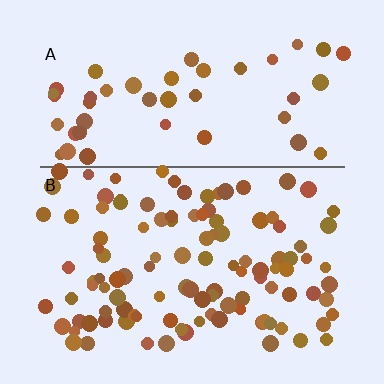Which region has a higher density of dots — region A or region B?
B (the bottom).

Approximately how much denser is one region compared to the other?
Approximately 2.3× — region B over region A.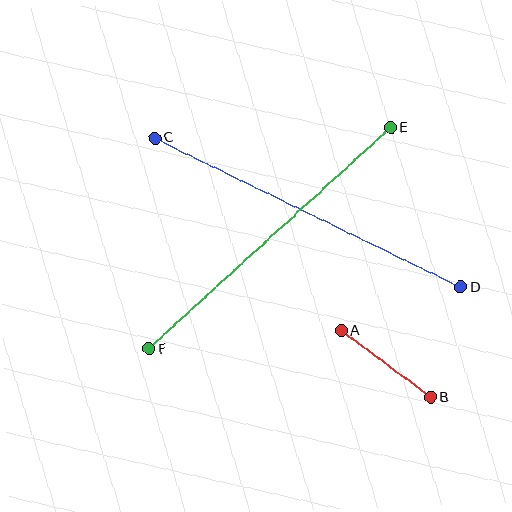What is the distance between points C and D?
The distance is approximately 341 pixels.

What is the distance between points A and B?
The distance is approximately 111 pixels.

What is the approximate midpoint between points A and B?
The midpoint is at approximately (386, 364) pixels.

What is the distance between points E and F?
The distance is approximately 327 pixels.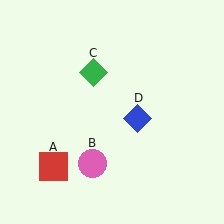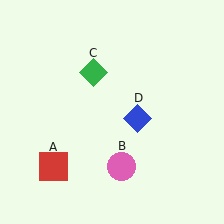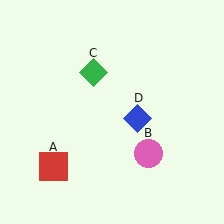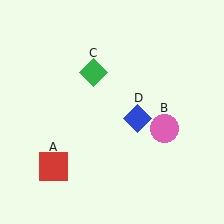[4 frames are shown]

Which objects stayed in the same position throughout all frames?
Red square (object A) and green diamond (object C) and blue diamond (object D) remained stationary.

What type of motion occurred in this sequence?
The pink circle (object B) rotated counterclockwise around the center of the scene.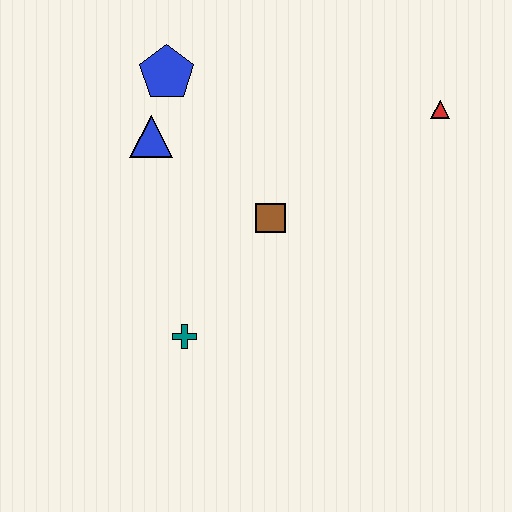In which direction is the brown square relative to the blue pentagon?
The brown square is below the blue pentagon.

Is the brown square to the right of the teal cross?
Yes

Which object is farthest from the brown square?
The red triangle is farthest from the brown square.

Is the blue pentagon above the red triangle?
Yes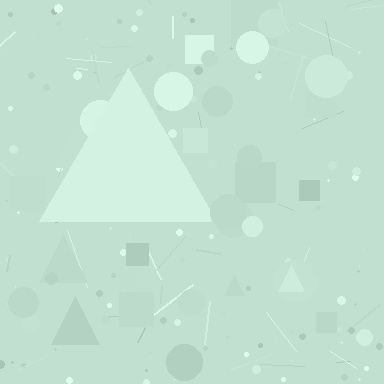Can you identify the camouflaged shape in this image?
The camouflaged shape is a triangle.